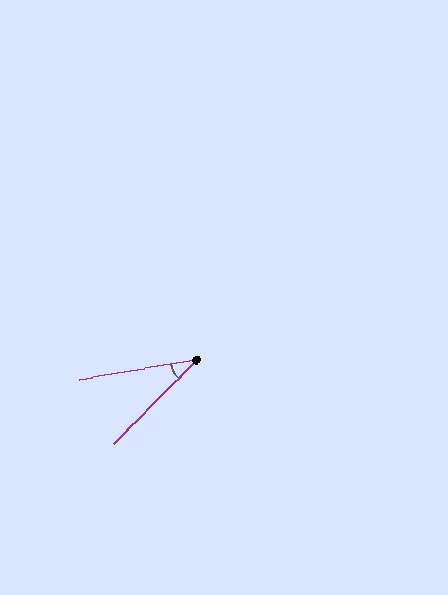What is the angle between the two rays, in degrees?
Approximately 35 degrees.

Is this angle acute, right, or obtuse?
It is acute.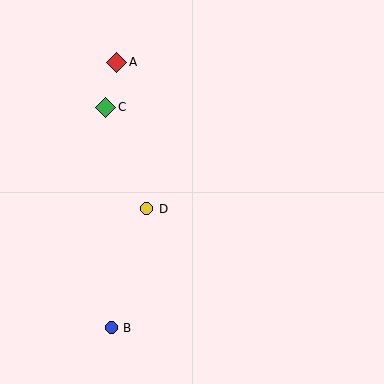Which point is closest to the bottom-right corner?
Point B is closest to the bottom-right corner.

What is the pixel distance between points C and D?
The distance between C and D is 109 pixels.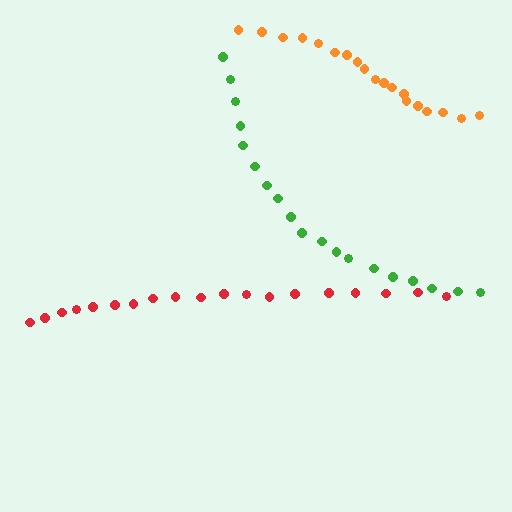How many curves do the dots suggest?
There are 3 distinct paths.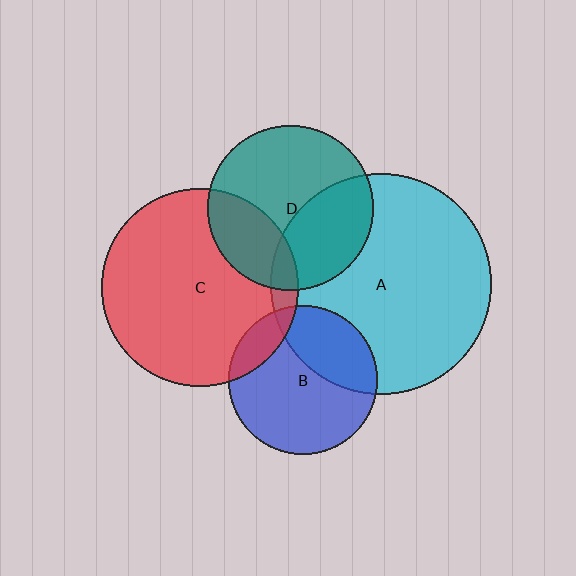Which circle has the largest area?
Circle A (cyan).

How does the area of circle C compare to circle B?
Approximately 1.7 times.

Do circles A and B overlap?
Yes.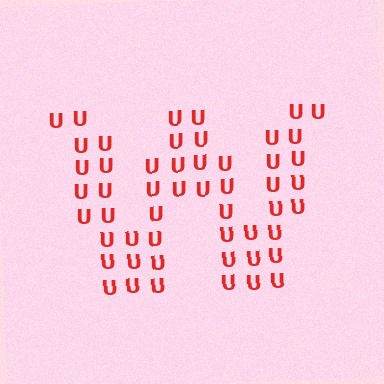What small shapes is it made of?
It is made of small letter U's.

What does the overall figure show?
The overall figure shows the letter W.